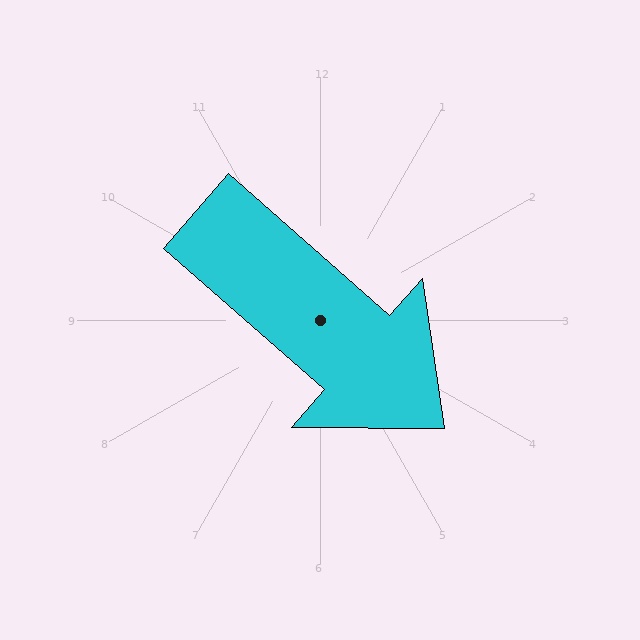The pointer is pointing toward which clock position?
Roughly 4 o'clock.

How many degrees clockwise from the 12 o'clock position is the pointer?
Approximately 131 degrees.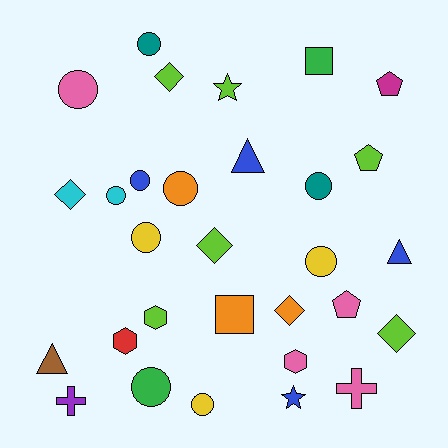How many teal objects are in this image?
There are 2 teal objects.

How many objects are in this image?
There are 30 objects.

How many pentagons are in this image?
There are 3 pentagons.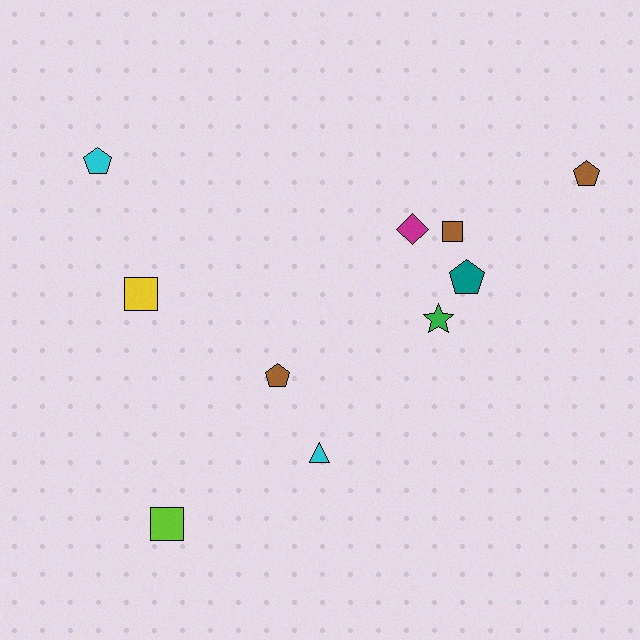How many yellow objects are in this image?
There is 1 yellow object.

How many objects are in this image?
There are 10 objects.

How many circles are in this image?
There are no circles.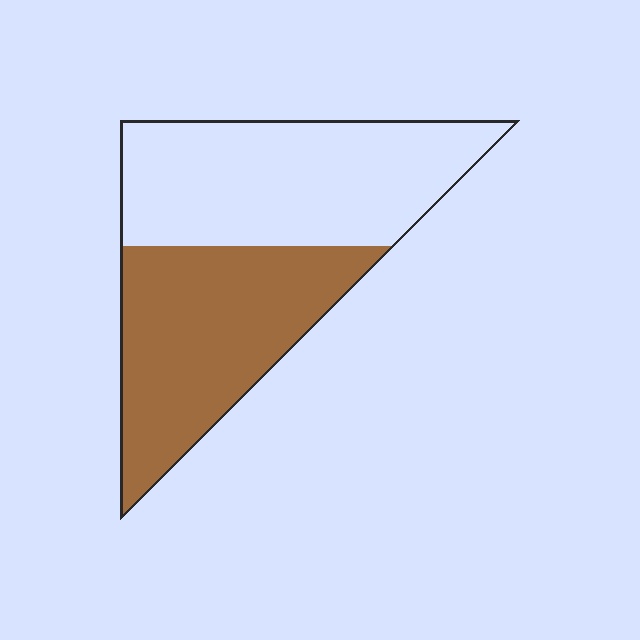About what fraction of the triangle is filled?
About one half (1/2).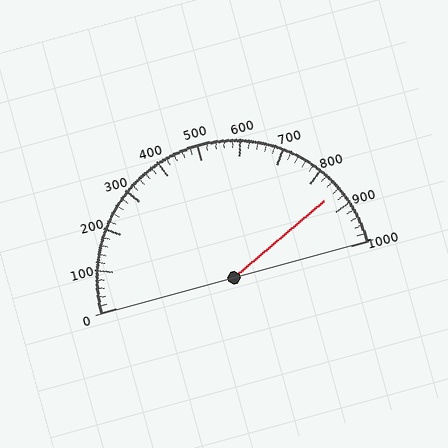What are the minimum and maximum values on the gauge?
The gauge ranges from 0 to 1000.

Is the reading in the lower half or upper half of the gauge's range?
The reading is in the upper half of the range (0 to 1000).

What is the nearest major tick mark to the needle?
The nearest major tick mark is 900.